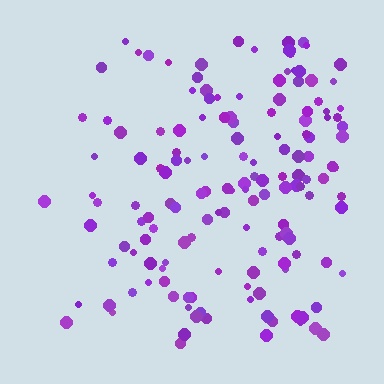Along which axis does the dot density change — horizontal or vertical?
Horizontal.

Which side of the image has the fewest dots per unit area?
The left.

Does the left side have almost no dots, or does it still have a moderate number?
Still a moderate number, just noticeably fewer than the right.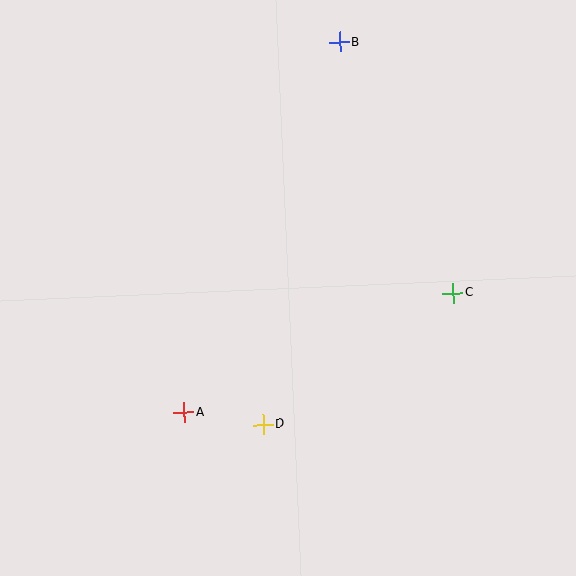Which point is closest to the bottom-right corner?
Point C is closest to the bottom-right corner.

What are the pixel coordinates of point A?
Point A is at (184, 412).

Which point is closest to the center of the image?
Point D at (263, 425) is closest to the center.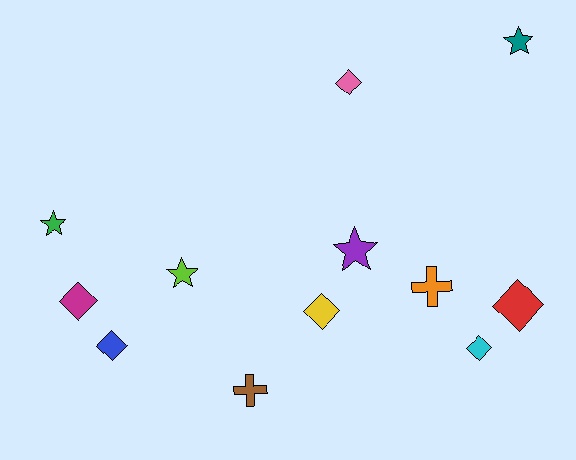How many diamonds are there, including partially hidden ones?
There are 6 diamonds.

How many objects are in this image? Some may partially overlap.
There are 12 objects.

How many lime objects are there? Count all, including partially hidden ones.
There is 1 lime object.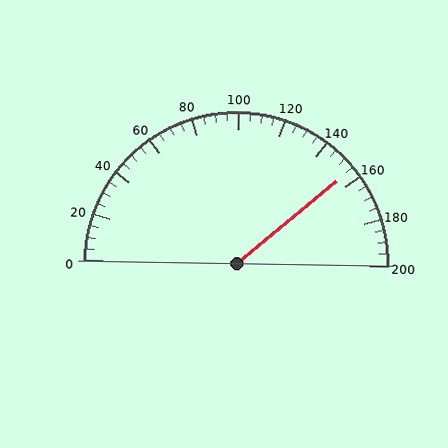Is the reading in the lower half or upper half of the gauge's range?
The reading is in the upper half of the range (0 to 200).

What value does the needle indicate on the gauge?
The needle indicates approximately 155.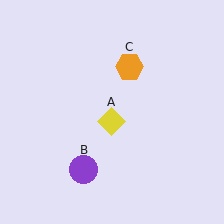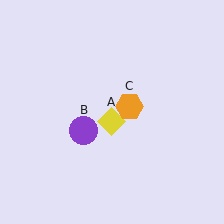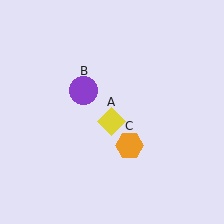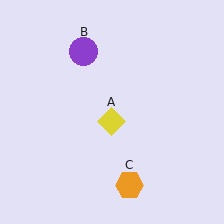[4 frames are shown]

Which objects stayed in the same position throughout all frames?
Yellow diamond (object A) remained stationary.